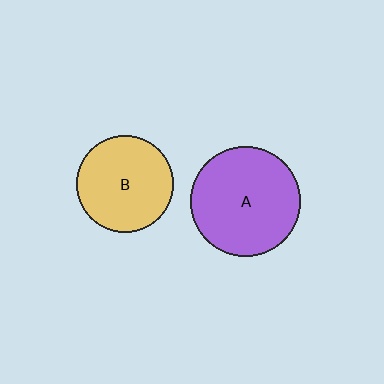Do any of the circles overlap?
No, none of the circles overlap.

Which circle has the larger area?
Circle A (purple).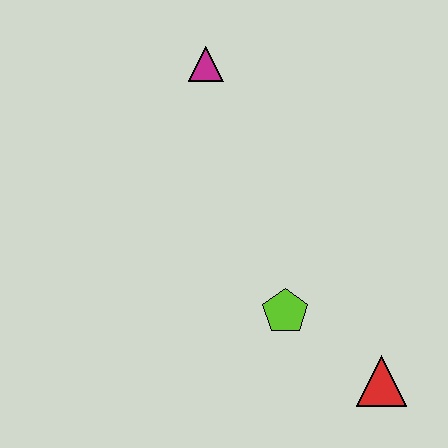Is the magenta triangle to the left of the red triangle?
Yes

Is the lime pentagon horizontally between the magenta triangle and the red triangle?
Yes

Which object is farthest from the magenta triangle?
The red triangle is farthest from the magenta triangle.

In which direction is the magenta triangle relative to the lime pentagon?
The magenta triangle is above the lime pentagon.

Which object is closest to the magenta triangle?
The lime pentagon is closest to the magenta triangle.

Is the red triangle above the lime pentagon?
No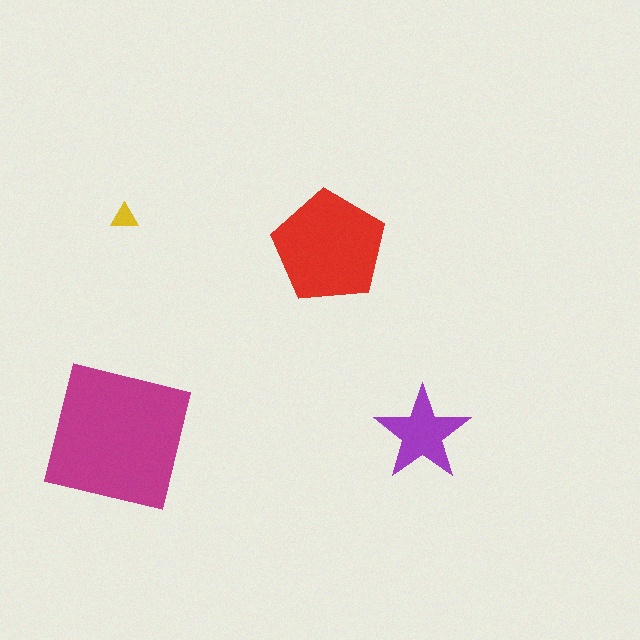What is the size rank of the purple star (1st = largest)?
3rd.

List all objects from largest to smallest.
The magenta square, the red pentagon, the purple star, the yellow triangle.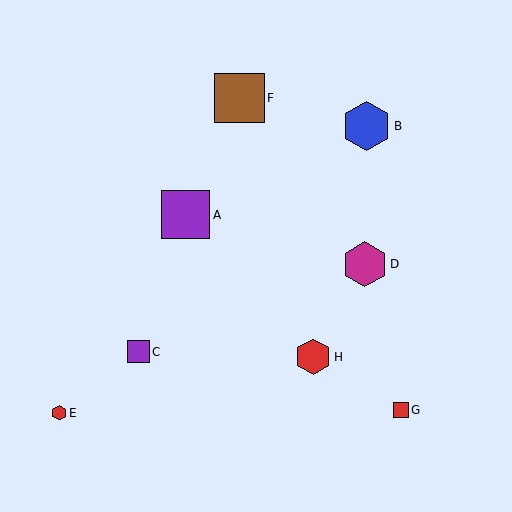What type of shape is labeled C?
Shape C is a purple square.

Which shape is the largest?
The brown square (labeled F) is the largest.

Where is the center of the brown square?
The center of the brown square is at (239, 98).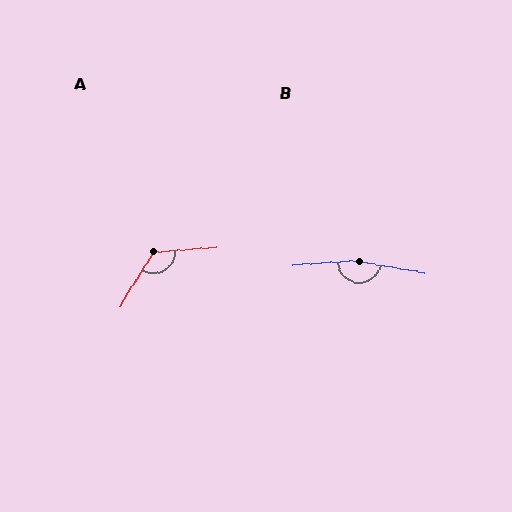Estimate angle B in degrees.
Approximately 166 degrees.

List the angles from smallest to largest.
A (125°), B (166°).